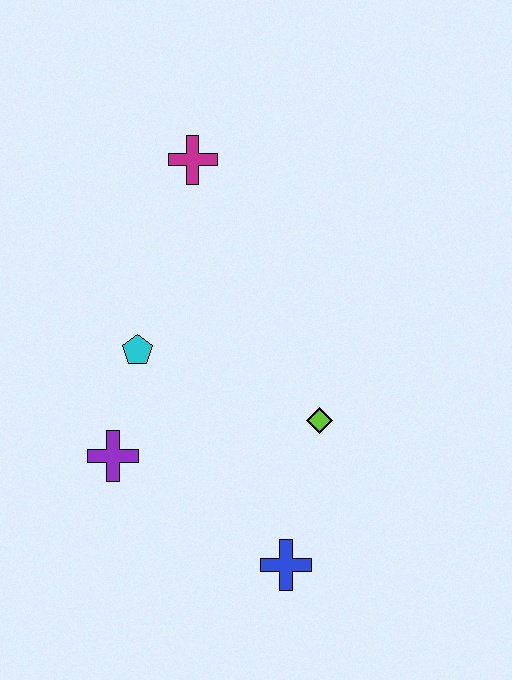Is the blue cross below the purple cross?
Yes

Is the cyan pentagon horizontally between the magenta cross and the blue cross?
No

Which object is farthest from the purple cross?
The magenta cross is farthest from the purple cross.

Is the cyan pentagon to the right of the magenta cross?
No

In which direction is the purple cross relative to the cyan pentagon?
The purple cross is below the cyan pentagon.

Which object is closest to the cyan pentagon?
The purple cross is closest to the cyan pentagon.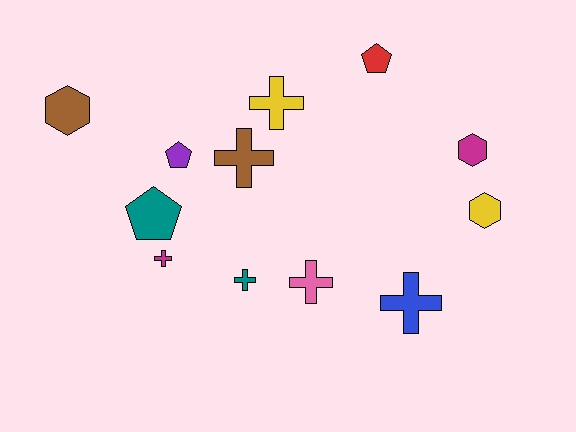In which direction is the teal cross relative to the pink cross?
The teal cross is to the left of the pink cross.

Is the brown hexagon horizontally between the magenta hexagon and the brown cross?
No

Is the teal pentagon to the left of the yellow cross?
Yes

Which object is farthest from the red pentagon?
The brown hexagon is farthest from the red pentagon.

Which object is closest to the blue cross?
The pink cross is closest to the blue cross.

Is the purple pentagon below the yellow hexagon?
No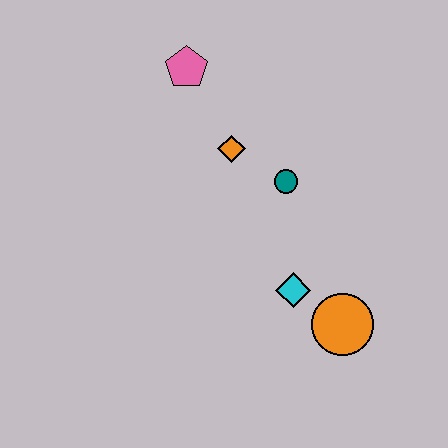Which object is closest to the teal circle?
The orange diamond is closest to the teal circle.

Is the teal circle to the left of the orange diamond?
No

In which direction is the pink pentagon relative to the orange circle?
The pink pentagon is above the orange circle.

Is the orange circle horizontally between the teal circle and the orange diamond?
No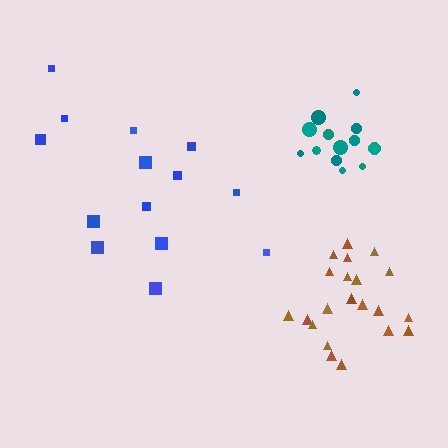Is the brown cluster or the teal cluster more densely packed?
Teal.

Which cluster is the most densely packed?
Teal.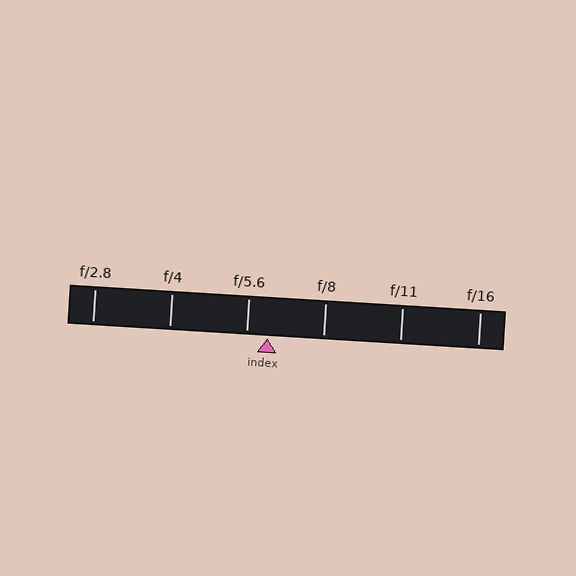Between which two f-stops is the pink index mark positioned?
The index mark is between f/5.6 and f/8.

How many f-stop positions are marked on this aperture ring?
There are 6 f-stop positions marked.